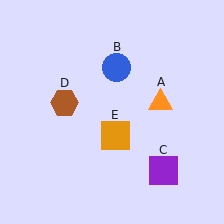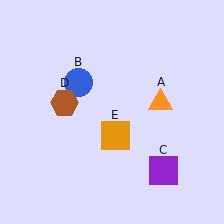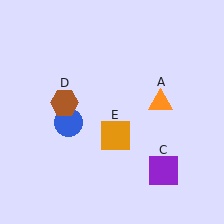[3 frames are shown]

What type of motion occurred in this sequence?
The blue circle (object B) rotated counterclockwise around the center of the scene.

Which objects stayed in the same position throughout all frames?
Orange triangle (object A) and purple square (object C) and brown hexagon (object D) and orange square (object E) remained stationary.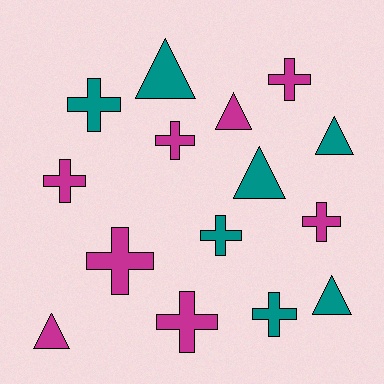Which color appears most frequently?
Magenta, with 8 objects.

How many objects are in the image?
There are 15 objects.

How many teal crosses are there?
There are 3 teal crosses.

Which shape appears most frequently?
Cross, with 9 objects.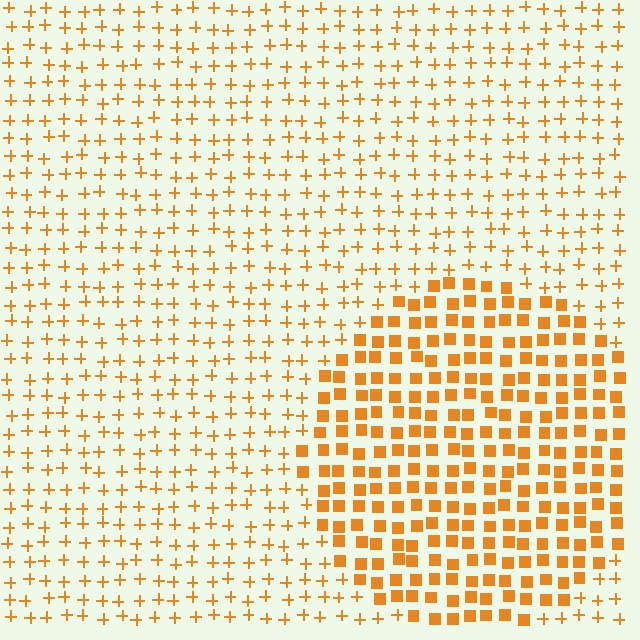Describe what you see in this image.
The image is filled with small orange elements arranged in a uniform grid. A circle-shaped region contains squares, while the surrounding area contains plus signs. The boundary is defined purely by the change in element shape.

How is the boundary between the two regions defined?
The boundary is defined by a change in element shape: squares inside vs. plus signs outside. All elements share the same color and spacing.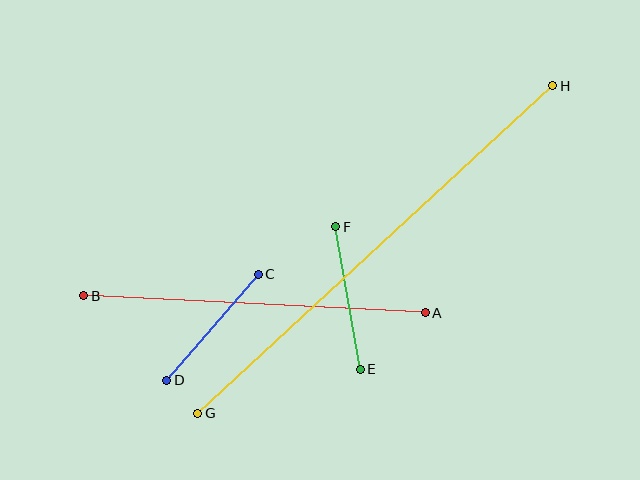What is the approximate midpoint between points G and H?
The midpoint is at approximately (375, 250) pixels.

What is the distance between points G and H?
The distance is approximately 483 pixels.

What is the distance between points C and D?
The distance is approximately 140 pixels.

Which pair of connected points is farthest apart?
Points G and H are farthest apart.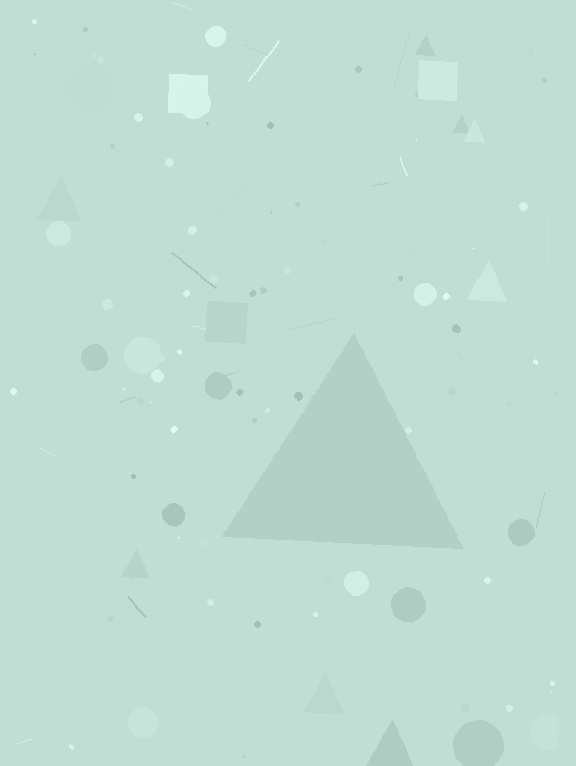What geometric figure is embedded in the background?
A triangle is embedded in the background.